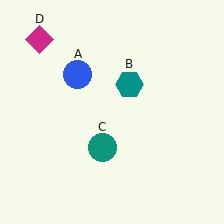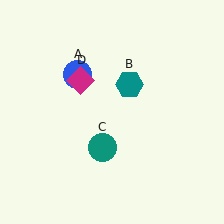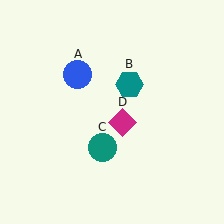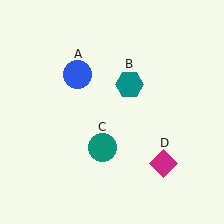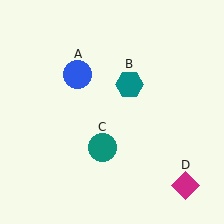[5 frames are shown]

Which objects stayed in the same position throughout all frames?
Blue circle (object A) and teal hexagon (object B) and teal circle (object C) remained stationary.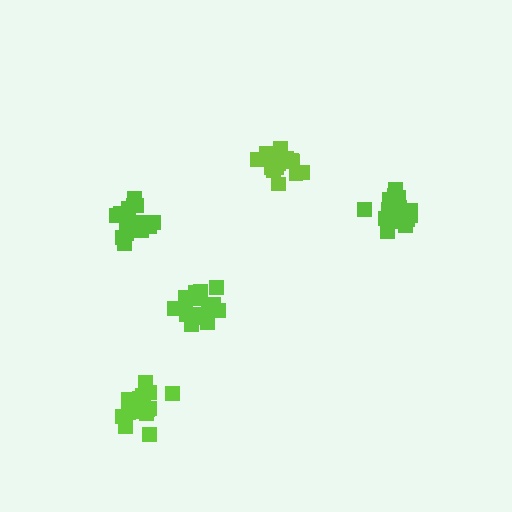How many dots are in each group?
Group 1: 19 dots, Group 2: 15 dots, Group 3: 18 dots, Group 4: 19 dots, Group 5: 19 dots (90 total).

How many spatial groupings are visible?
There are 5 spatial groupings.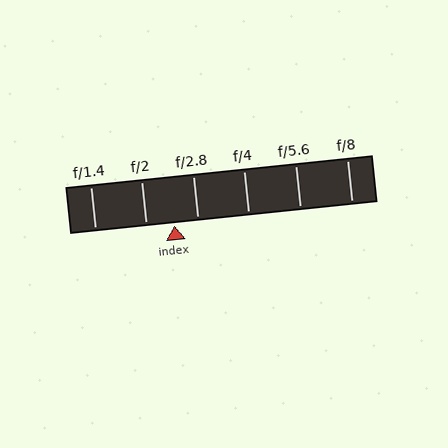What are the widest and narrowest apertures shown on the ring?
The widest aperture shown is f/1.4 and the narrowest is f/8.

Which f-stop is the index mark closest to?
The index mark is closest to f/2.8.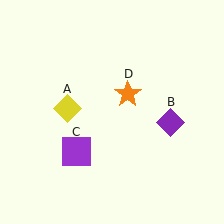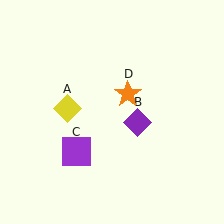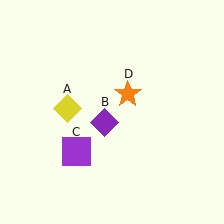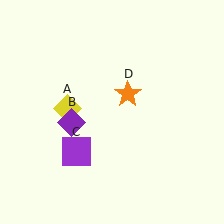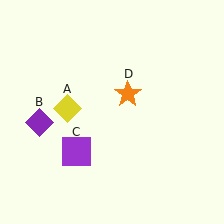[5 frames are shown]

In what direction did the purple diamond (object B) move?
The purple diamond (object B) moved left.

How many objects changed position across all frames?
1 object changed position: purple diamond (object B).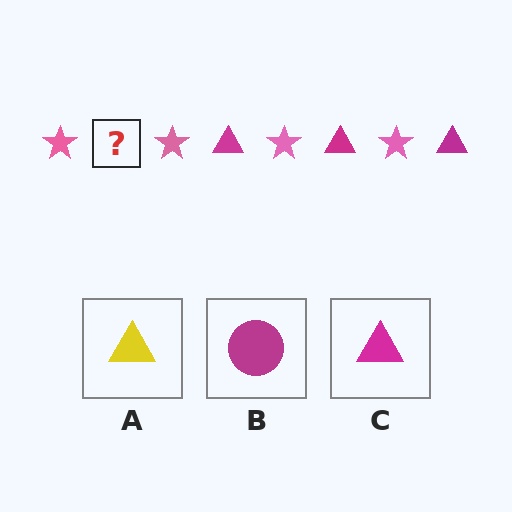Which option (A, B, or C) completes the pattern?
C.